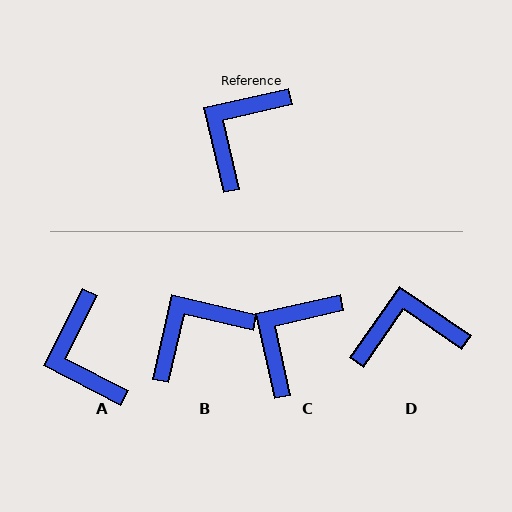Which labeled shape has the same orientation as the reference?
C.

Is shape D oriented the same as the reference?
No, it is off by about 47 degrees.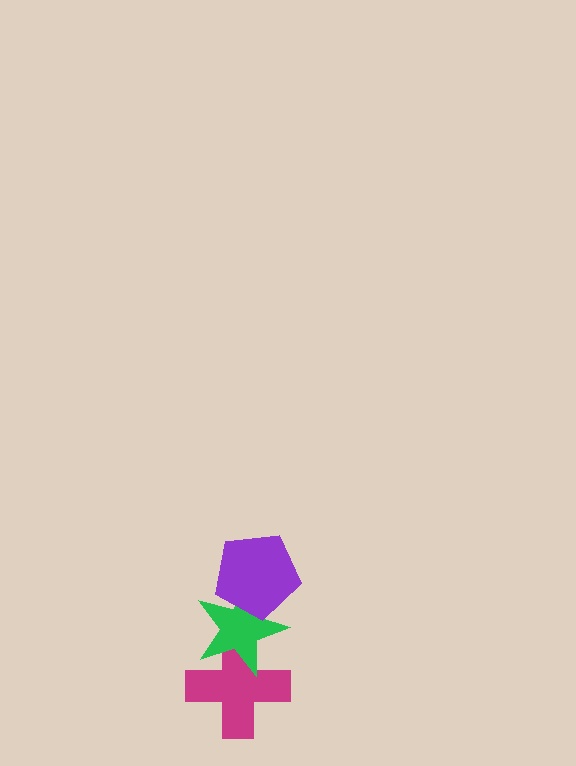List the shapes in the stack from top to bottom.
From top to bottom: the purple pentagon, the green star, the magenta cross.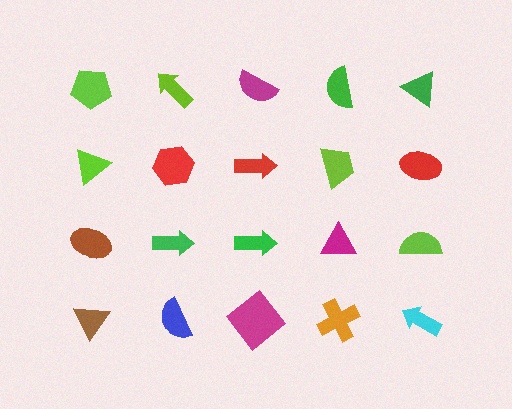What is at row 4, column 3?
A magenta diamond.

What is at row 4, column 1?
A brown triangle.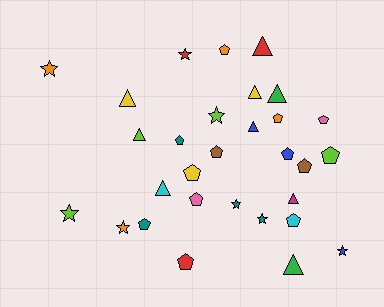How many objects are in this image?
There are 30 objects.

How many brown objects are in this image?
There are 2 brown objects.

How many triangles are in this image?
There are 9 triangles.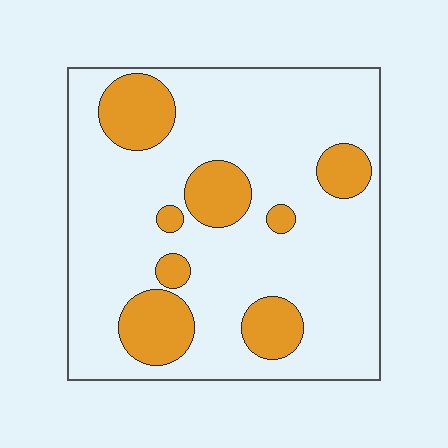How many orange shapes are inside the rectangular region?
8.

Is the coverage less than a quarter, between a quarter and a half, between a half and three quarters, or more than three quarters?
Less than a quarter.